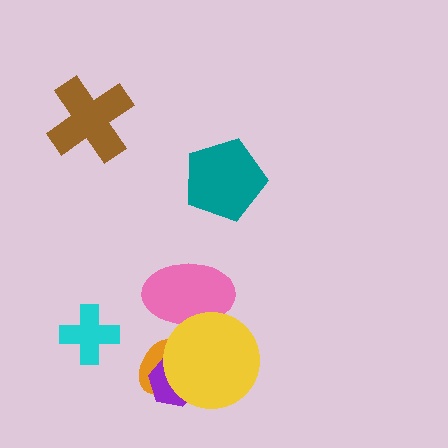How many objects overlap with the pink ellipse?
1 object overlaps with the pink ellipse.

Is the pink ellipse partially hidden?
Yes, it is partially covered by another shape.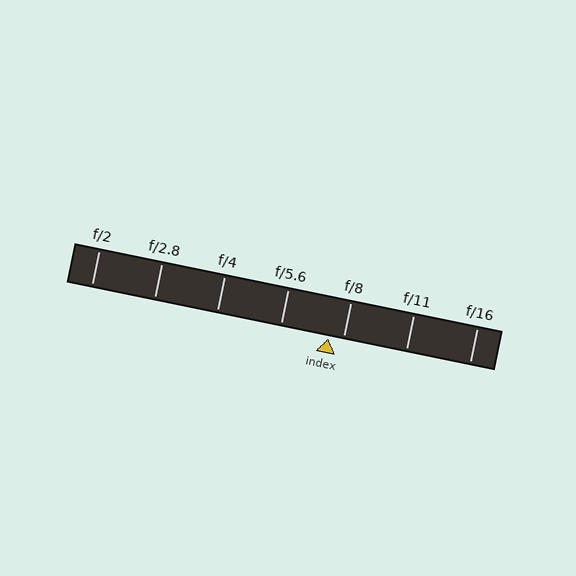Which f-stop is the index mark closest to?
The index mark is closest to f/8.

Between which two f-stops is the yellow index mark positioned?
The index mark is between f/5.6 and f/8.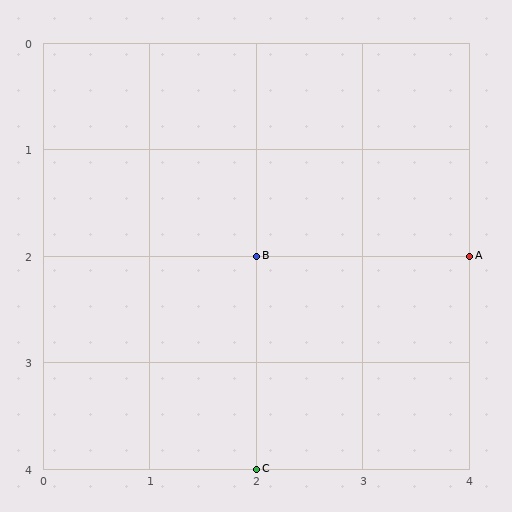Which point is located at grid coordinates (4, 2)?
Point A is at (4, 2).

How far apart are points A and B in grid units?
Points A and B are 2 columns apart.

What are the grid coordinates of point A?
Point A is at grid coordinates (4, 2).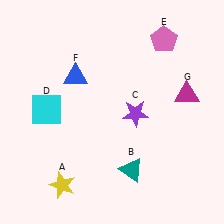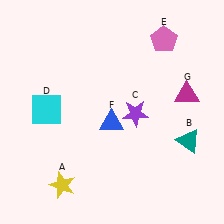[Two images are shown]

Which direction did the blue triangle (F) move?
The blue triangle (F) moved down.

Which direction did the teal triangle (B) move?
The teal triangle (B) moved right.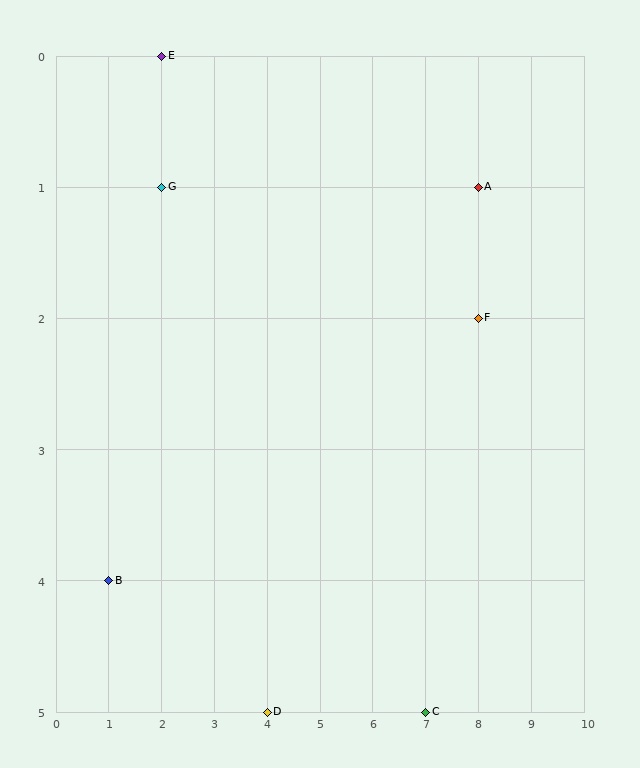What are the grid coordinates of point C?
Point C is at grid coordinates (7, 5).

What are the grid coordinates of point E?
Point E is at grid coordinates (2, 0).